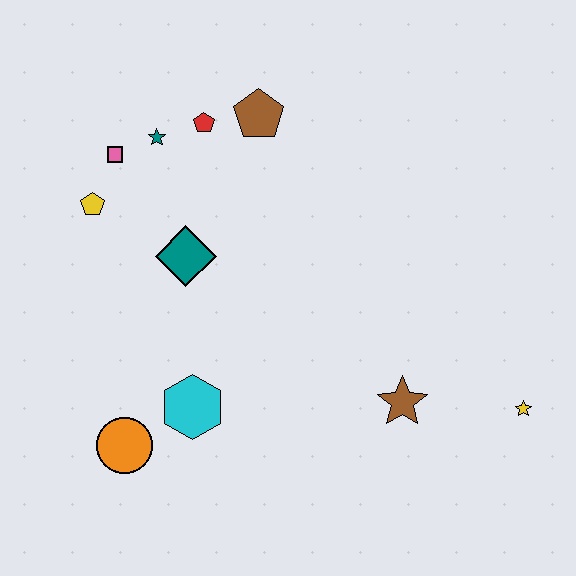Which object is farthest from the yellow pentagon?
The yellow star is farthest from the yellow pentagon.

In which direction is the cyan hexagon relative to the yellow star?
The cyan hexagon is to the left of the yellow star.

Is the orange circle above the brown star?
No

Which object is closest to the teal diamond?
The yellow pentagon is closest to the teal diamond.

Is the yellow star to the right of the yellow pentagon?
Yes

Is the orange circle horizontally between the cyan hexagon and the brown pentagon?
No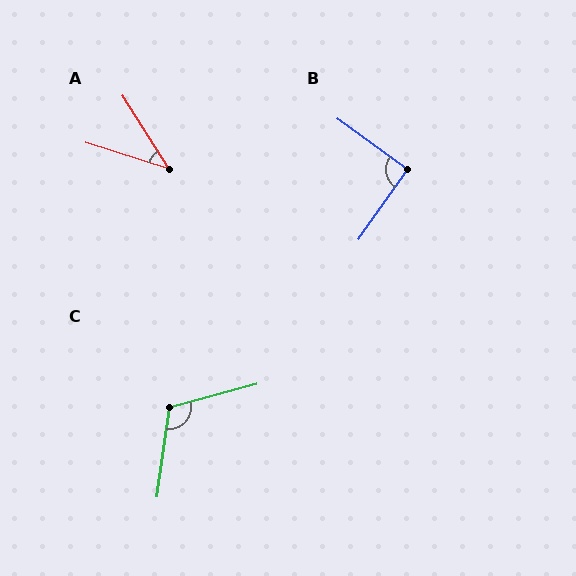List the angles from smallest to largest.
A (40°), B (91°), C (113°).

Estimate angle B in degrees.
Approximately 91 degrees.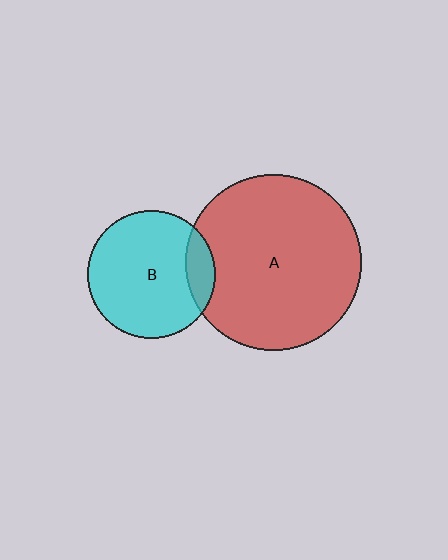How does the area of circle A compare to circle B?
Approximately 1.9 times.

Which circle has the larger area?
Circle A (red).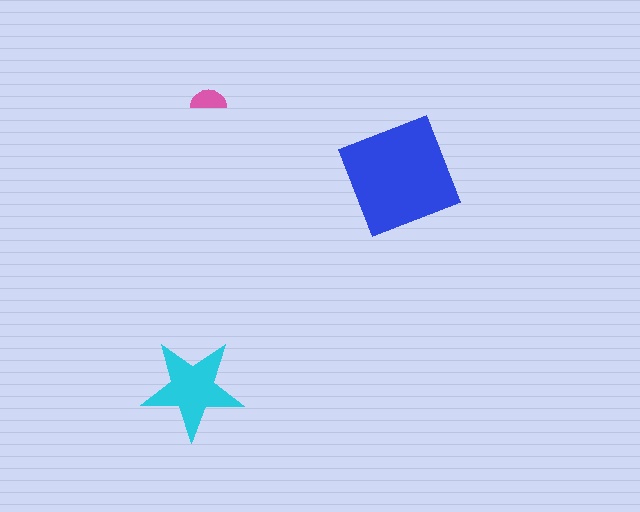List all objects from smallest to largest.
The pink semicircle, the cyan star, the blue square.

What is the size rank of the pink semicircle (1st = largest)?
3rd.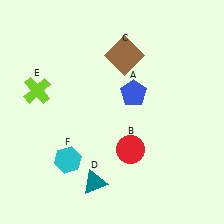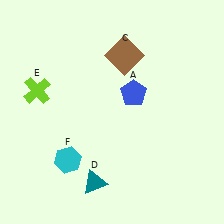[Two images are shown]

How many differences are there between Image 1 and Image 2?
There is 1 difference between the two images.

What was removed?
The red circle (B) was removed in Image 2.